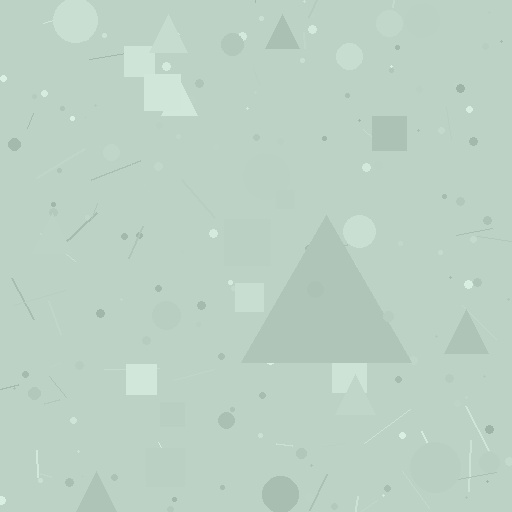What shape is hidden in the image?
A triangle is hidden in the image.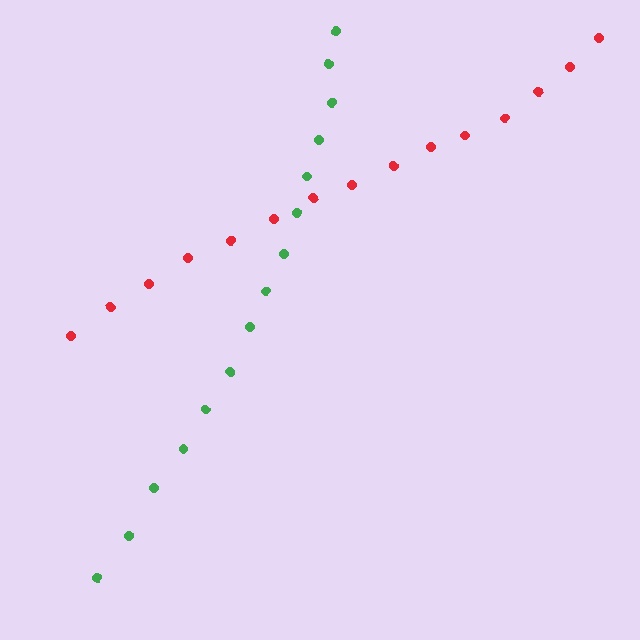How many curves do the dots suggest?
There are 2 distinct paths.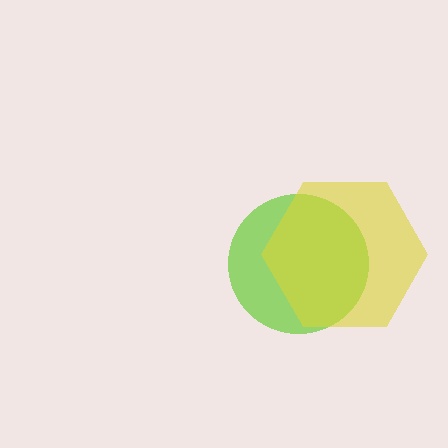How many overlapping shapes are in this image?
There are 2 overlapping shapes in the image.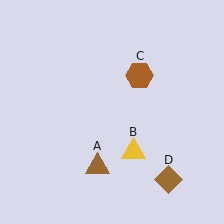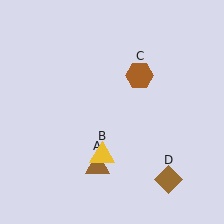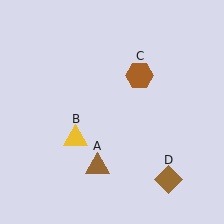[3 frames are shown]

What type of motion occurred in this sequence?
The yellow triangle (object B) rotated clockwise around the center of the scene.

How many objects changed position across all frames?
1 object changed position: yellow triangle (object B).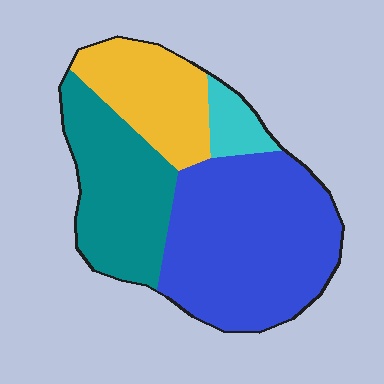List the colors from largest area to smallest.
From largest to smallest: blue, teal, yellow, cyan.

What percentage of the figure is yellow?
Yellow takes up less than a quarter of the figure.